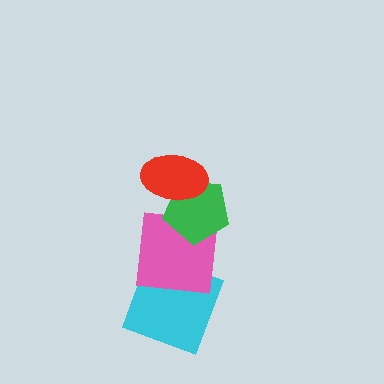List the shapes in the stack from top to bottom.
From top to bottom: the red ellipse, the green pentagon, the pink square, the cyan square.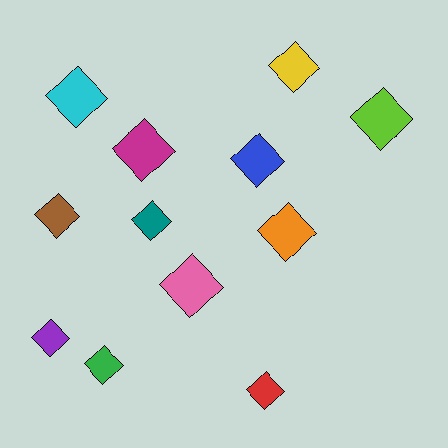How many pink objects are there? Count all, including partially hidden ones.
There is 1 pink object.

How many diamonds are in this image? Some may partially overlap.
There are 12 diamonds.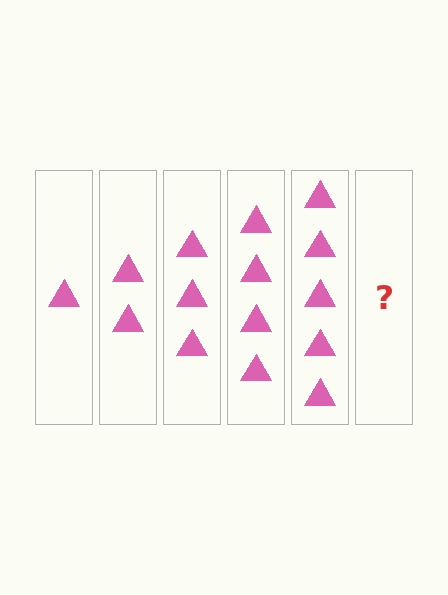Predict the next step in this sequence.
The next step is 6 triangles.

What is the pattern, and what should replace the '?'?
The pattern is that each step adds one more triangle. The '?' should be 6 triangles.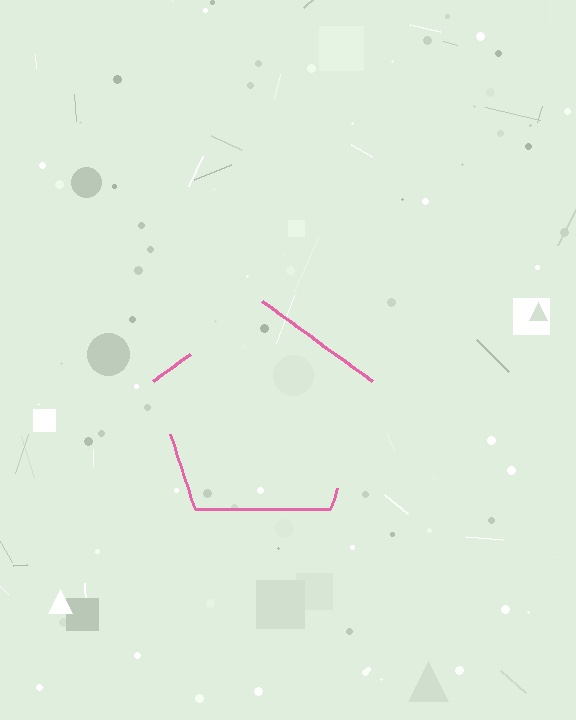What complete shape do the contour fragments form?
The contour fragments form a pentagon.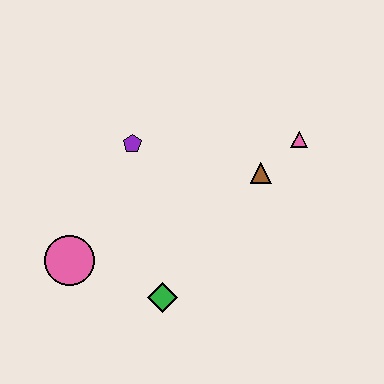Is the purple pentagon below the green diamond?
No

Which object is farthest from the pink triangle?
The pink circle is farthest from the pink triangle.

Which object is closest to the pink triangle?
The brown triangle is closest to the pink triangle.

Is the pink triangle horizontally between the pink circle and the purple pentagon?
No